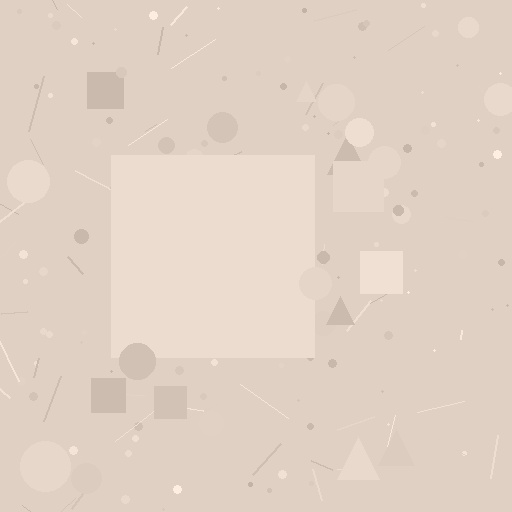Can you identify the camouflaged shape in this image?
The camouflaged shape is a square.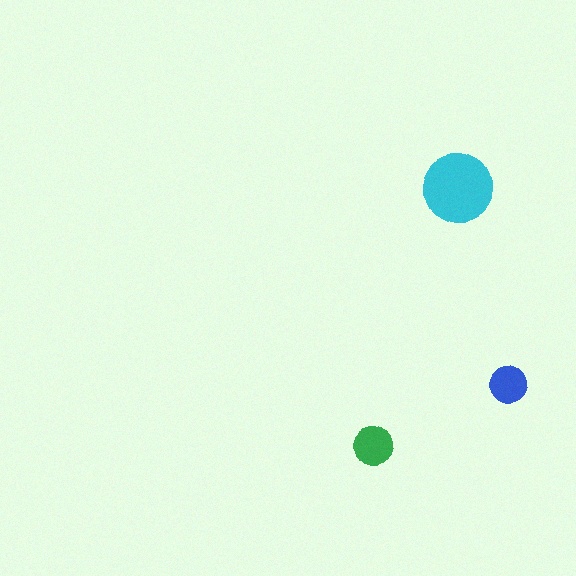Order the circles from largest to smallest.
the cyan one, the green one, the blue one.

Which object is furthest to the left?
The green circle is leftmost.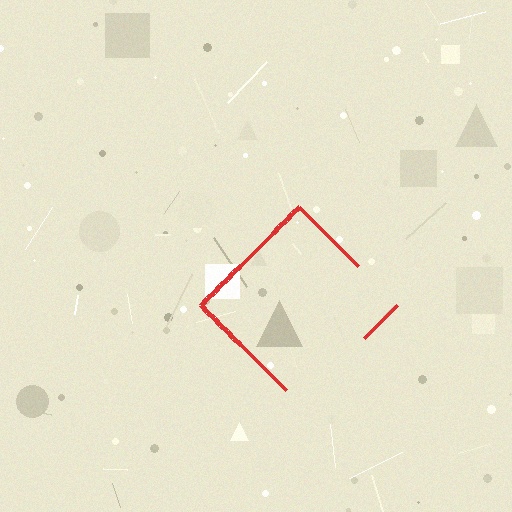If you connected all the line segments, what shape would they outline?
They would outline a diamond.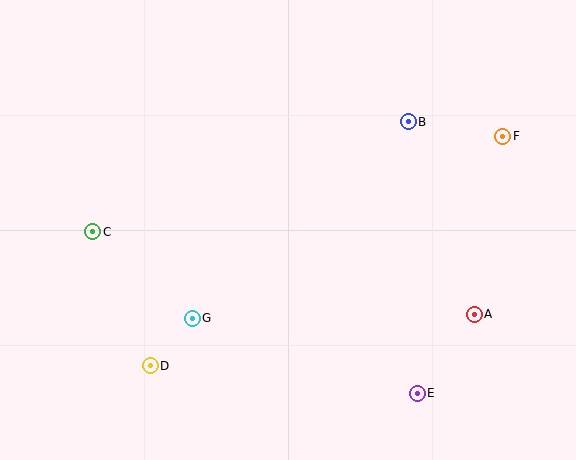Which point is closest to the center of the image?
Point G at (192, 318) is closest to the center.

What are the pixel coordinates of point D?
Point D is at (150, 366).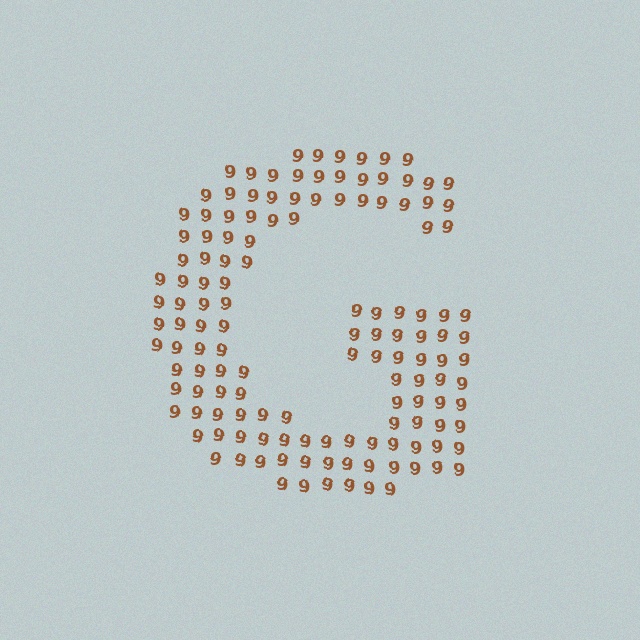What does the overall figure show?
The overall figure shows the letter G.